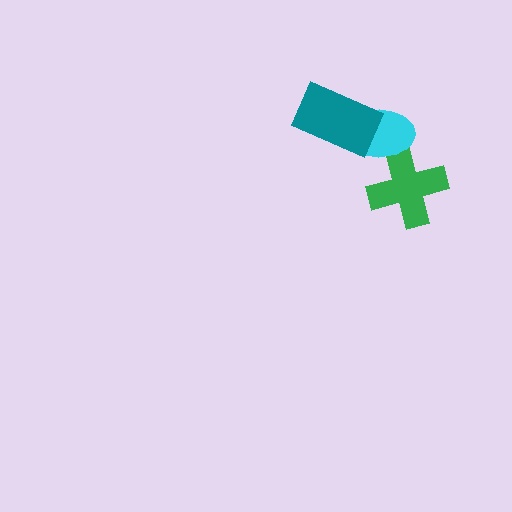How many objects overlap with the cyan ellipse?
2 objects overlap with the cyan ellipse.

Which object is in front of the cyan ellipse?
The teal rectangle is in front of the cyan ellipse.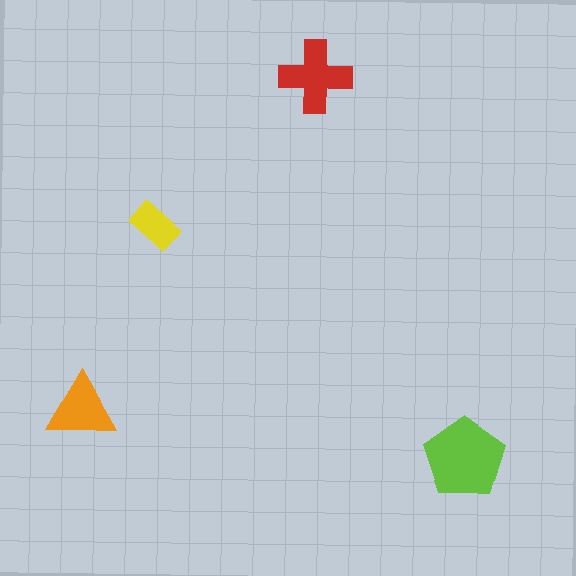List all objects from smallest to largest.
The yellow rectangle, the orange triangle, the red cross, the lime pentagon.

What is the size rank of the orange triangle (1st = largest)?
3rd.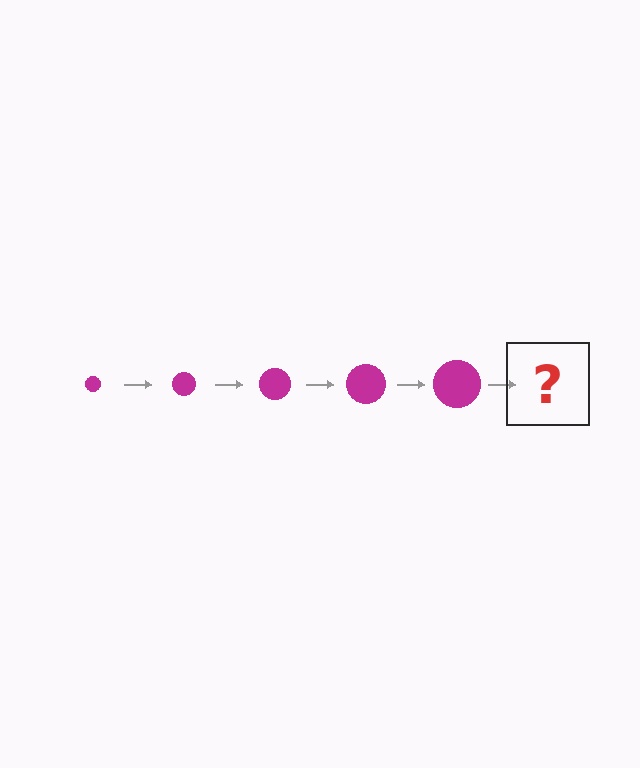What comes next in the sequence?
The next element should be a magenta circle, larger than the previous one.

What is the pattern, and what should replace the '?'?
The pattern is that the circle gets progressively larger each step. The '?' should be a magenta circle, larger than the previous one.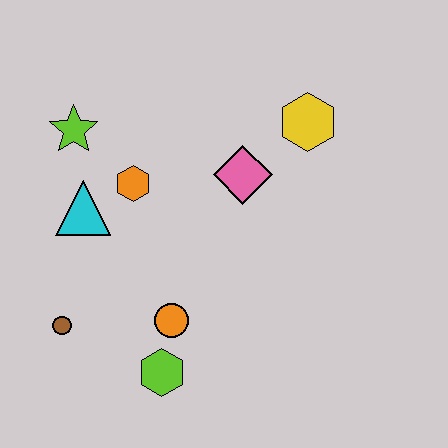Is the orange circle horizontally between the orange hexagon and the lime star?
No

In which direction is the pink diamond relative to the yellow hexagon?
The pink diamond is to the left of the yellow hexagon.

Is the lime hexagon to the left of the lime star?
No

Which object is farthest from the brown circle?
The yellow hexagon is farthest from the brown circle.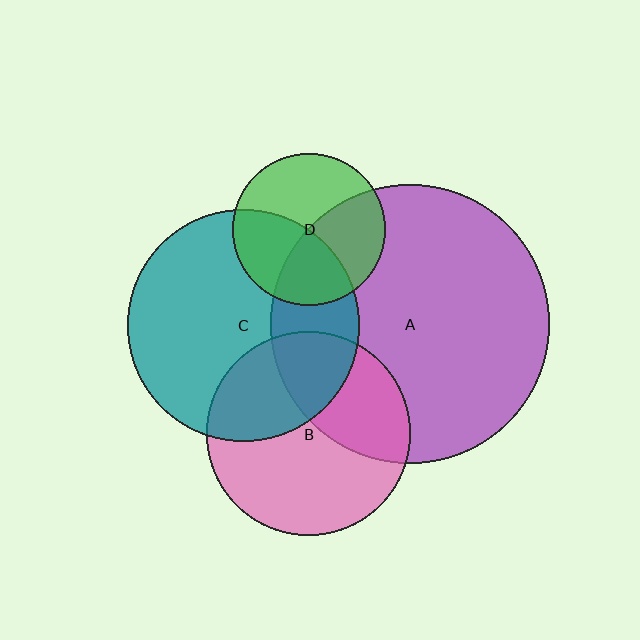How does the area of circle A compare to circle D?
Approximately 3.3 times.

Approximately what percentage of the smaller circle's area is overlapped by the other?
Approximately 45%.